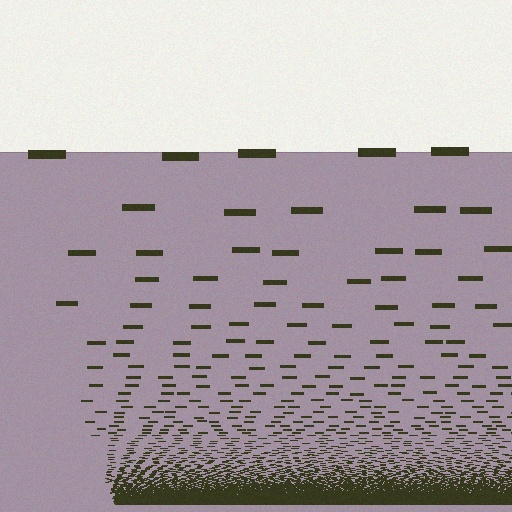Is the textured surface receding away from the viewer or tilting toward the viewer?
The surface appears to tilt toward the viewer. Texture elements get larger and sparser toward the top.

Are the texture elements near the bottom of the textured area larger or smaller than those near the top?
Smaller. The gradient is inverted — elements near the bottom are smaller and denser.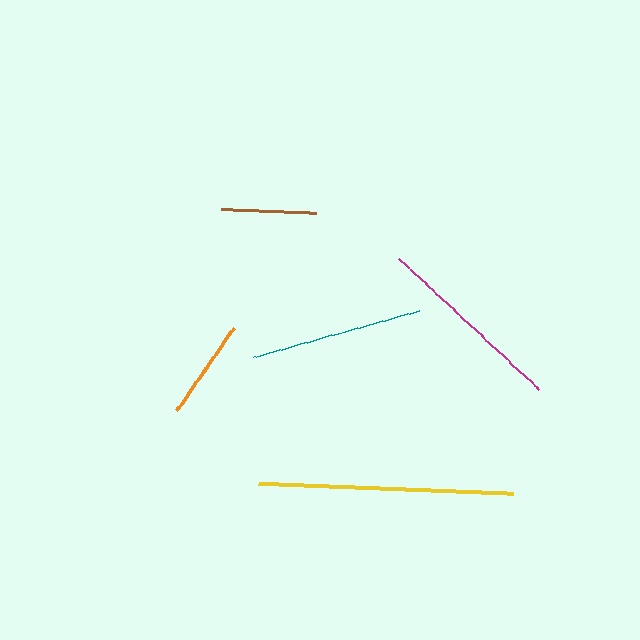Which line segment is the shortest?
The brown line is the shortest at approximately 96 pixels.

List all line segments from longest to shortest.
From longest to shortest: yellow, magenta, teal, orange, brown.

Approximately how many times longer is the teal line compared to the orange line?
The teal line is approximately 1.7 times the length of the orange line.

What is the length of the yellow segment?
The yellow segment is approximately 255 pixels long.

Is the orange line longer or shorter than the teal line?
The teal line is longer than the orange line.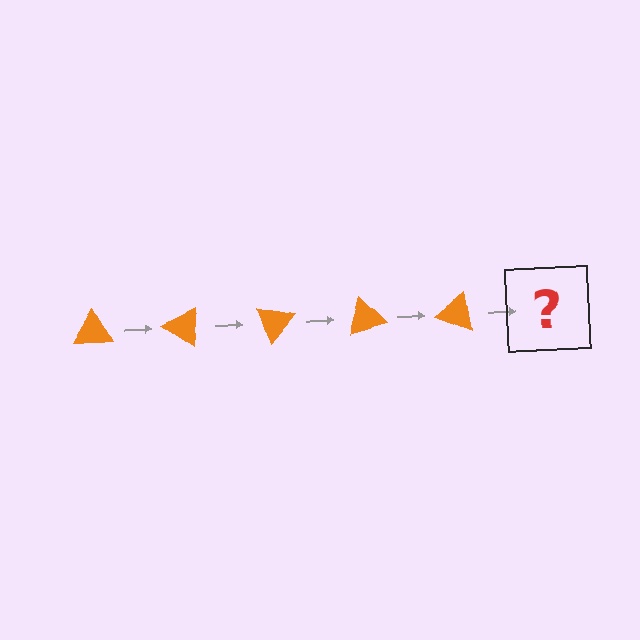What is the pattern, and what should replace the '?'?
The pattern is that the triangle rotates 35 degrees each step. The '?' should be an orange triangle rotated 175 degrees.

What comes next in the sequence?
The next element should be an orange triangle rotated 175 degrees.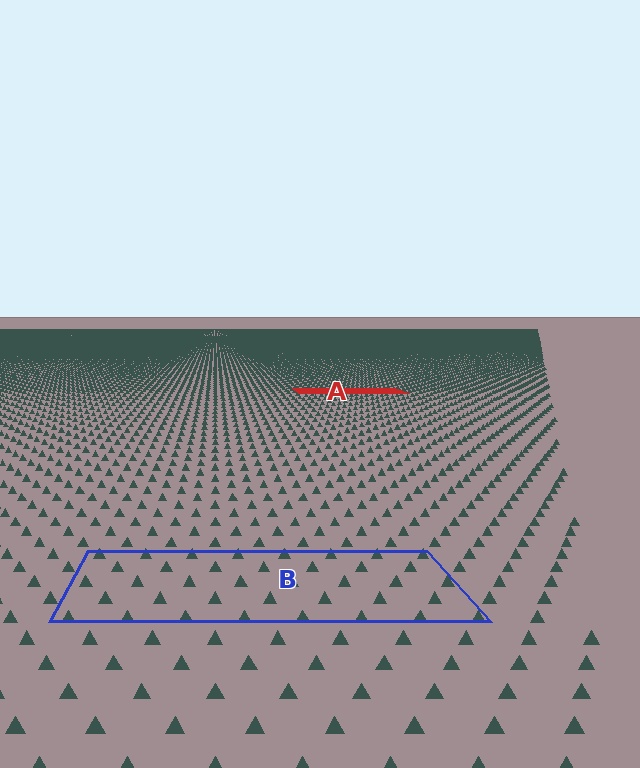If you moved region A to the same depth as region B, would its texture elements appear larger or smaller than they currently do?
They would appear larger. At a closer depth, the same texture elements are projected at a bigger on-screen size.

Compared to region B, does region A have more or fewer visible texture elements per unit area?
Region A has more texture elements per unit area — they are packed more densely because it is farther away.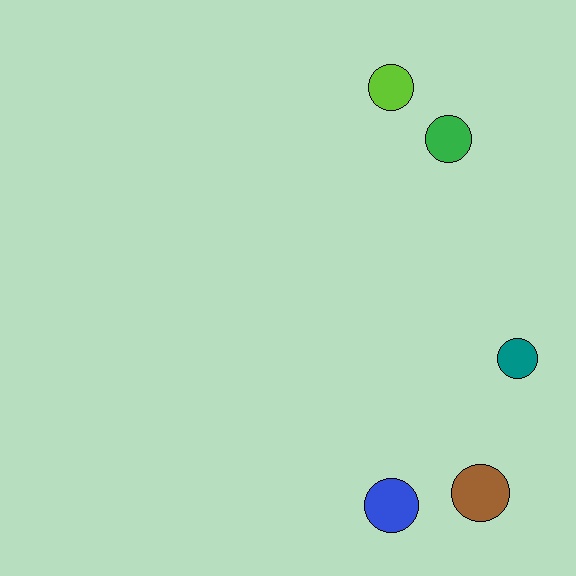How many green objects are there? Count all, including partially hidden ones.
There is 1 green object.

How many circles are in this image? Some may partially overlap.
There are 5 circles.